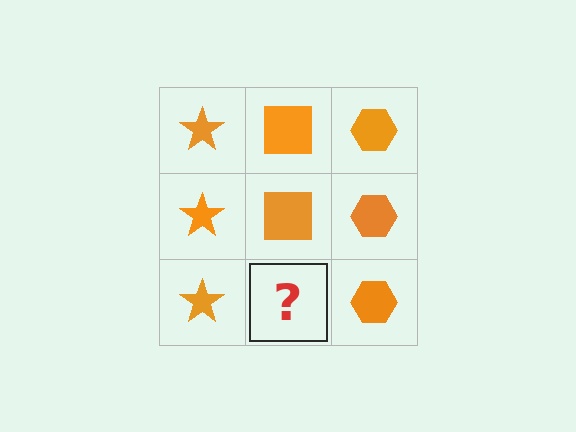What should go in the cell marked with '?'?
The missing cell should contain an orange square.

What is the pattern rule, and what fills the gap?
The rule is that each column has a consistent shape. The gap should be filled with an orange square.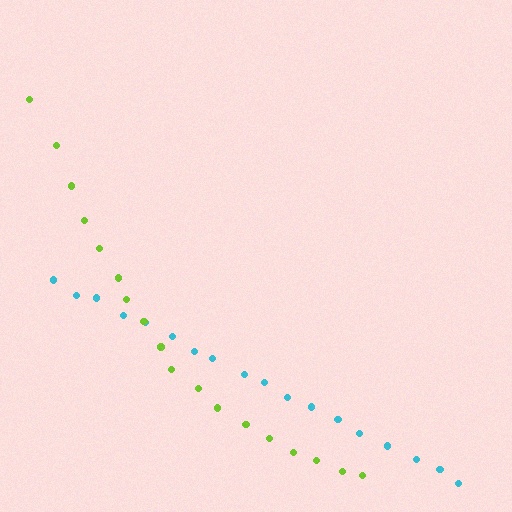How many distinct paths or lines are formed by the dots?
There are 2 distinct paths.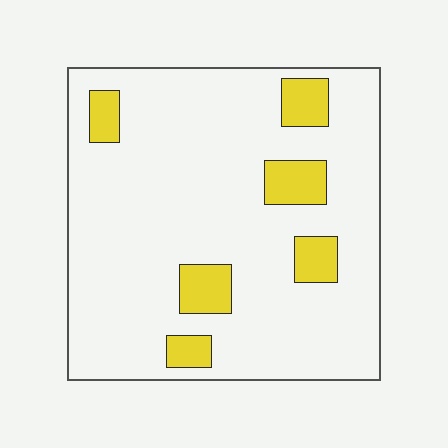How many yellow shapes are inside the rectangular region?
6.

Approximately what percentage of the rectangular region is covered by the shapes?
Approximately 15%.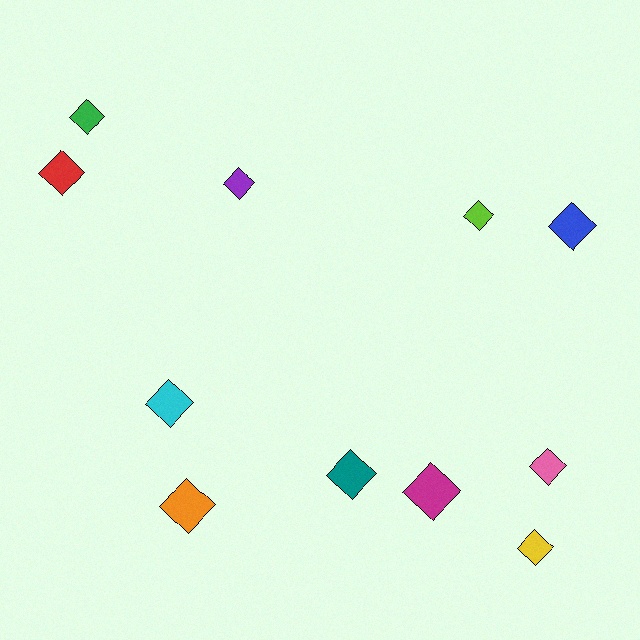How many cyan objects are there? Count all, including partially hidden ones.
There is 1 cyan object.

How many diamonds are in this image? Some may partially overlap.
There are 11 diamonds.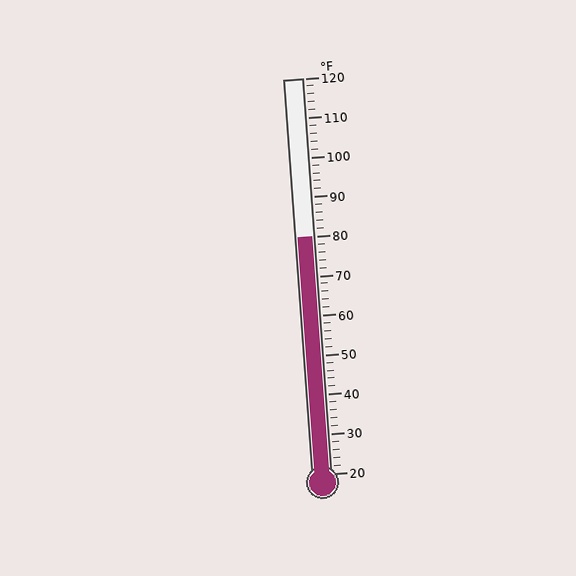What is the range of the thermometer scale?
The thermometer scale ranges from 20°F to 120°F.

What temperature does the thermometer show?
The thermometer shows approximately 80°F.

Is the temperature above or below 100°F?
The temperature is below 100°F.